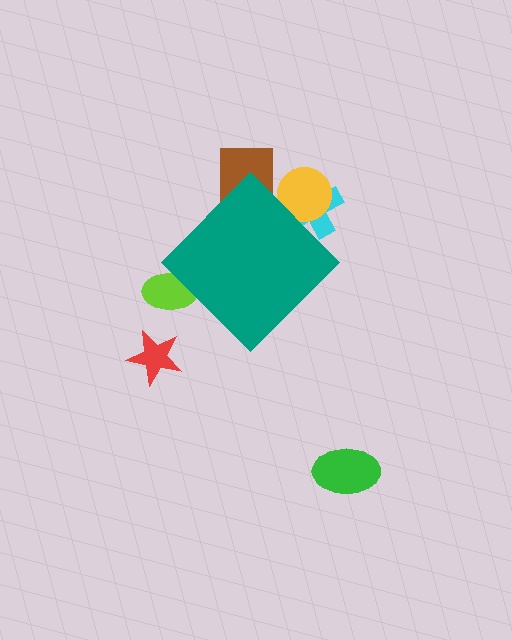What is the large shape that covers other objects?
A teal diamond.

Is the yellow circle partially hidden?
Yes, the yellow circle is partially hidden behind the teal diamond.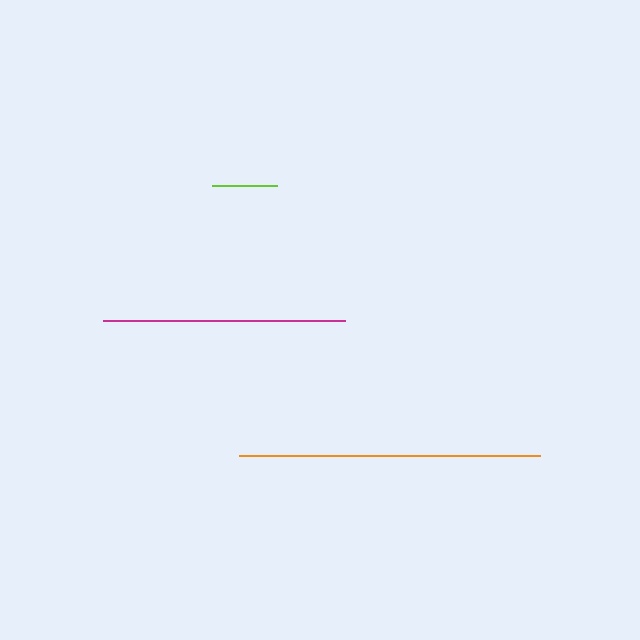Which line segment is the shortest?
The lime line is the shortest at approximately 65 pixels.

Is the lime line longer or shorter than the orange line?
The orange line is longer than the lime line.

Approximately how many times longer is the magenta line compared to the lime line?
The magenta line is approximately 3.7 times the length of the lime line.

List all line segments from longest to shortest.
From longest to shortest: orange, magenta, lime.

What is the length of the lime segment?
The lime segment is approximately 65 pixels long.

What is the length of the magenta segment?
The magenta segment is approximately 242 pixels long.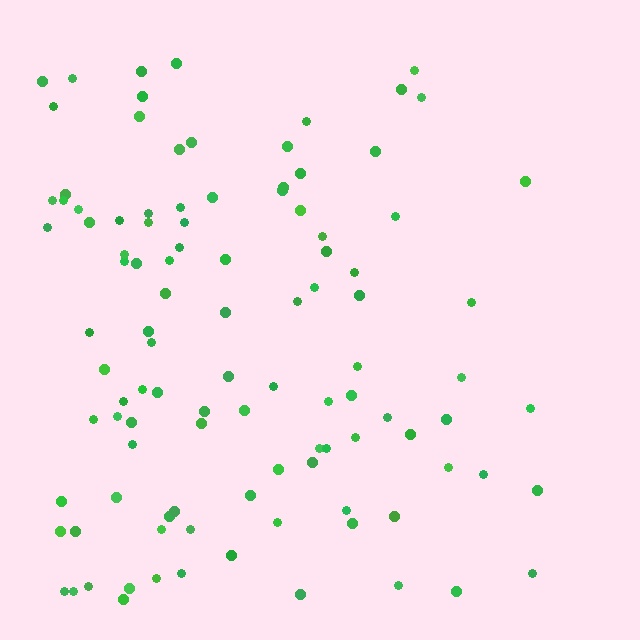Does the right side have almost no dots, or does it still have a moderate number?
Still a moderate number, just noticeably fewer than the left.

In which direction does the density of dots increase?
From right to left, with the left side densest.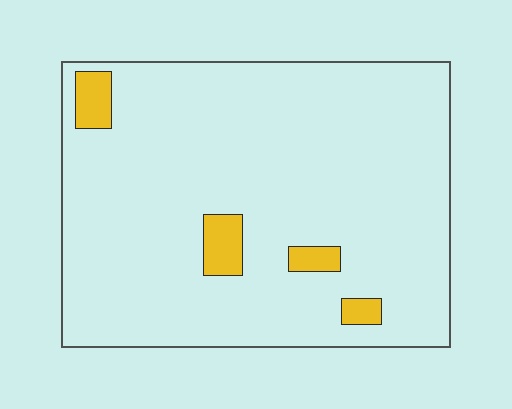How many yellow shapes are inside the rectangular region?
4.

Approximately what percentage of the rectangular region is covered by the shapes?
Approximately 5%.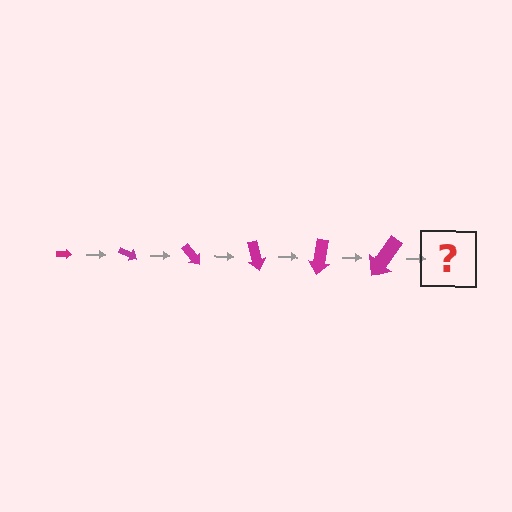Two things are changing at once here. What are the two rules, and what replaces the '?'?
The two rules are that the arrow grows larger each step and it rotates 25 degrees each step. The '?' should be an arrow, larger than the previous one and rotated 150 degrees from the start.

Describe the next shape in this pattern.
It should be an arrow, larger than the previous one and rotated 150 degrees from the start.